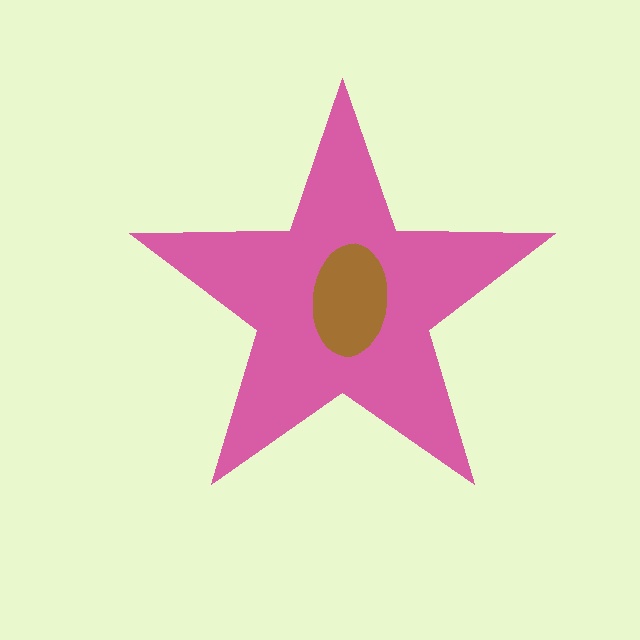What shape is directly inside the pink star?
The brown ellipse.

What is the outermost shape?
The pink star.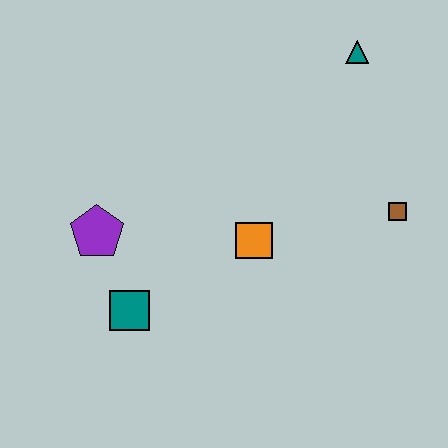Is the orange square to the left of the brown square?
Yes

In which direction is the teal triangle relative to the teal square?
The teal triangle is above the teal square.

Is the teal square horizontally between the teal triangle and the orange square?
No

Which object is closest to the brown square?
The orange square is closest to the brown square.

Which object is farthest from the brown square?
The purple pentagon is farthest from the brown square.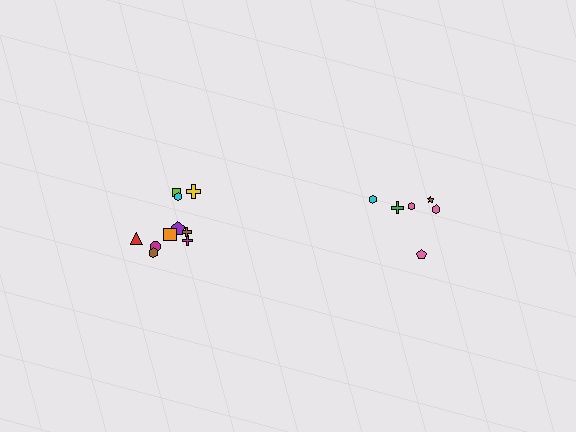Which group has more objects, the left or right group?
The left group.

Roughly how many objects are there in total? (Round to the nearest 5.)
Roughly 15 objects in total.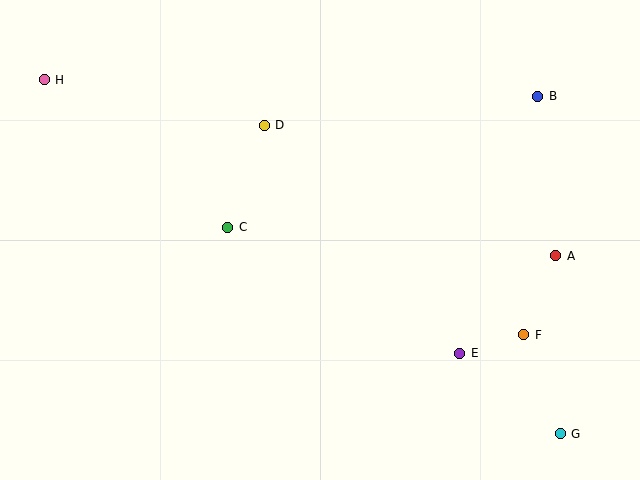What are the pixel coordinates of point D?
Point D is at (264, 125).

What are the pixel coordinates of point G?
Point G is at (560, 434).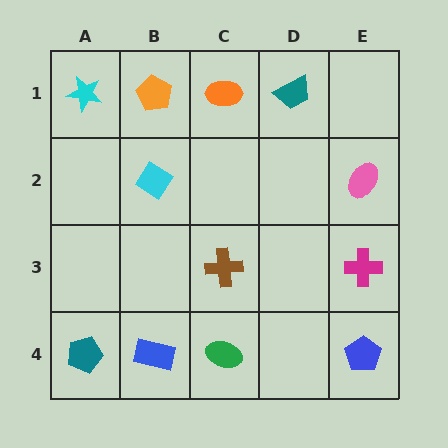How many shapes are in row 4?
4 shapes.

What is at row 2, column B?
A cyan diamond.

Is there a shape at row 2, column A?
No, that cell is empty.